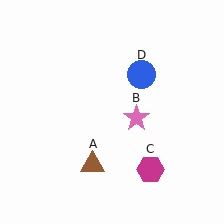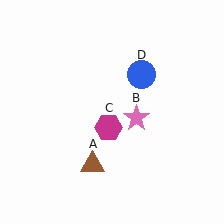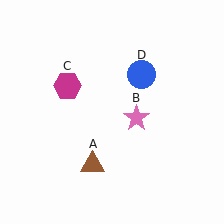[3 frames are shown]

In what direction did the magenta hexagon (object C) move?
The magenta hexagon (object C) moved up and to the left.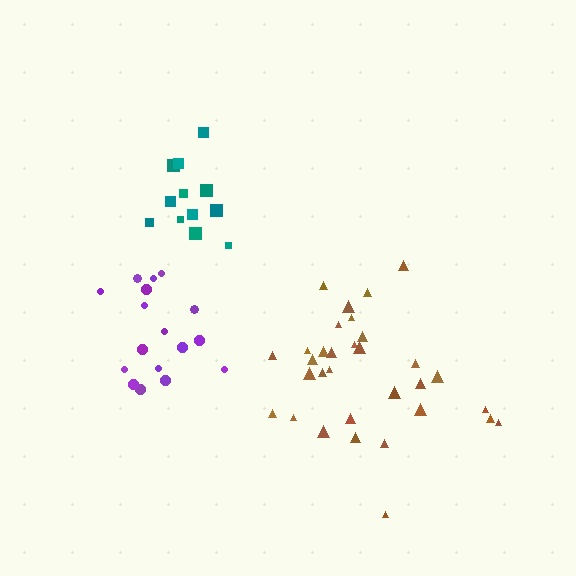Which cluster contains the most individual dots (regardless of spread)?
Brown (32).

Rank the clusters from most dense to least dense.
teal, purple, brown.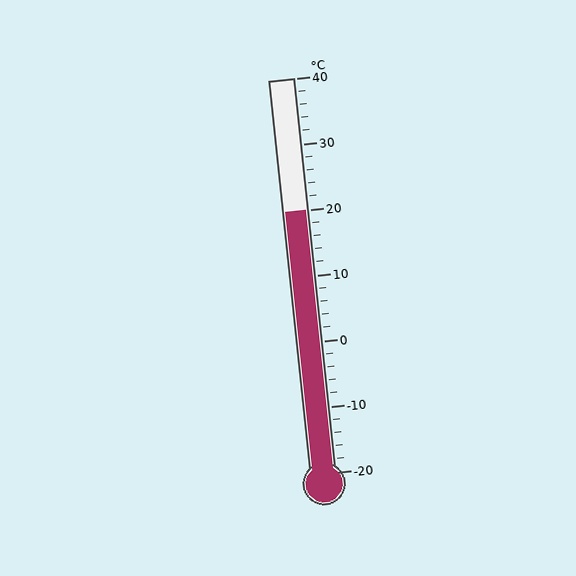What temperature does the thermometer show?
The thermometer shows approximately 20°C.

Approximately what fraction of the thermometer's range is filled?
The thermometer is filled to approximately 65% of its range.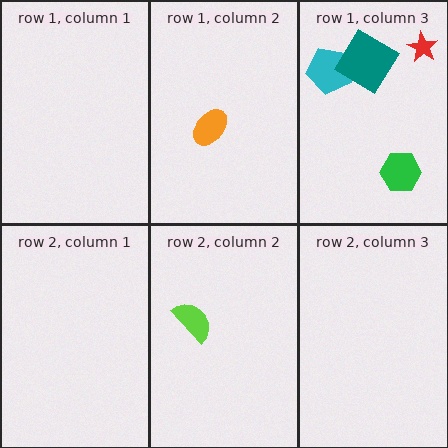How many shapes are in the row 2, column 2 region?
1.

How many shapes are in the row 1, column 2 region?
1.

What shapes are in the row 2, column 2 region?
The lime semicircle.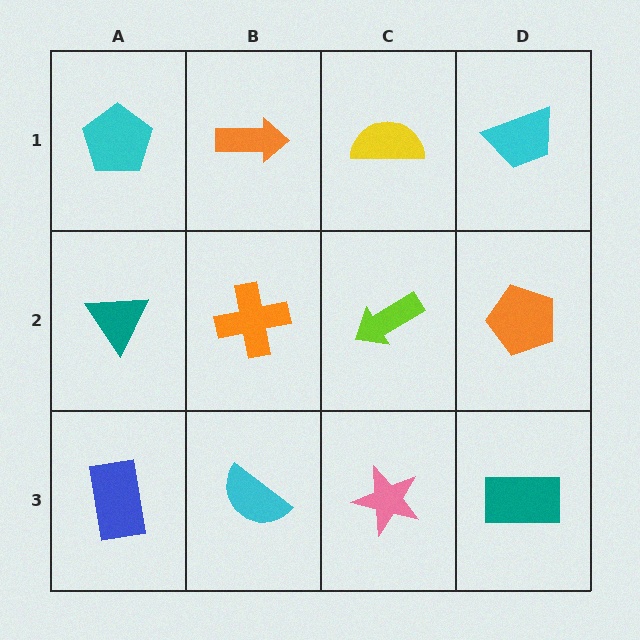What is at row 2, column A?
A teal triangle.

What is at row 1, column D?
A cyan trapezoid.